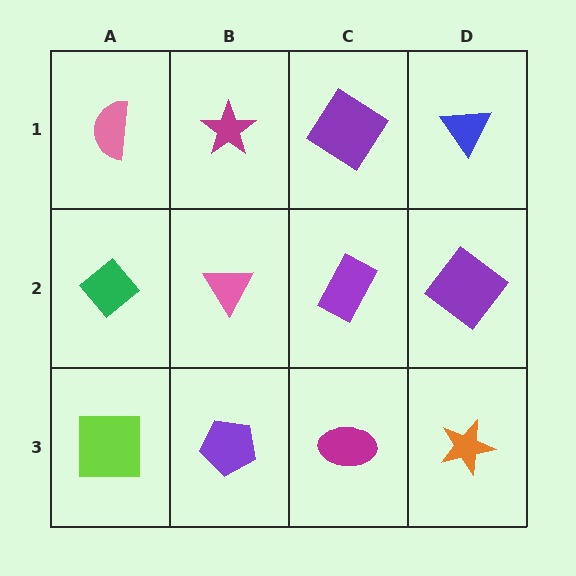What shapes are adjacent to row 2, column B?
A magenta star (row 1, column B), a purple pentagon (row 3, column B), a green diamond (row 2, column A), a purple rectangle (row 2, column C).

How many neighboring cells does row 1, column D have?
2.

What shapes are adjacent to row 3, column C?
A purple rectangle (row 2, column C), a purple pentagon (row 3, column B), an orange star (row 3, column D).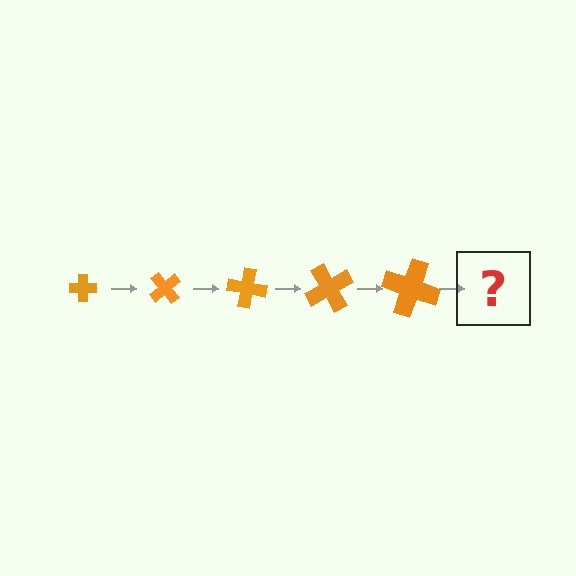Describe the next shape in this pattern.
It should be a cross, larger than the previous one and rotated 250 degrees from the start.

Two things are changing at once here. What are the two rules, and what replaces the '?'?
The two rules are that the cross grows larger each step and it rotates 50 degrees each step. The '?' should be a cross, larger than the previous one and rotated 250 degrees from the start.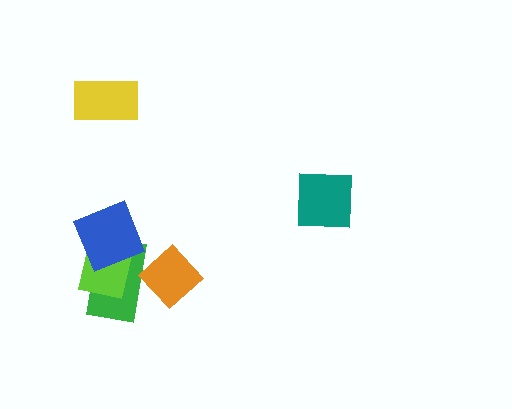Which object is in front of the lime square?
The blue diamond is in front of the lime square.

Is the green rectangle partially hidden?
Yes, it is partially covered by another shape.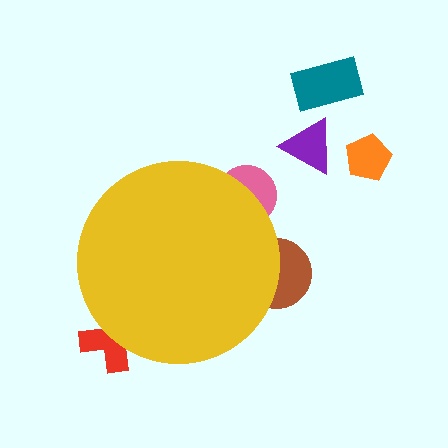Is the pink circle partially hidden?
Yes, the pink circle is partially hidden behind the yellow circle.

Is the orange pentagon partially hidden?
No, the orange pentagon is fully visible.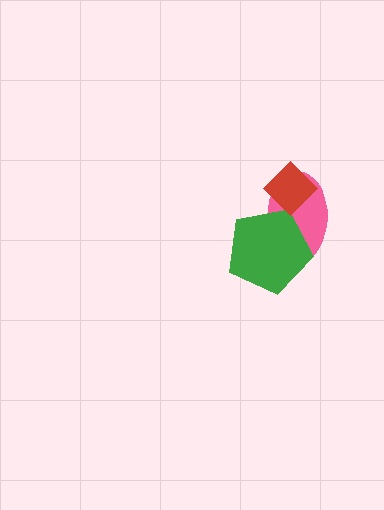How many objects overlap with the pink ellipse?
2 objects overlap with the pink ellipse.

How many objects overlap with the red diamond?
1 object overlaps with the red diamond.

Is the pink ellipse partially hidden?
Yes, it is partially covered by another shape.